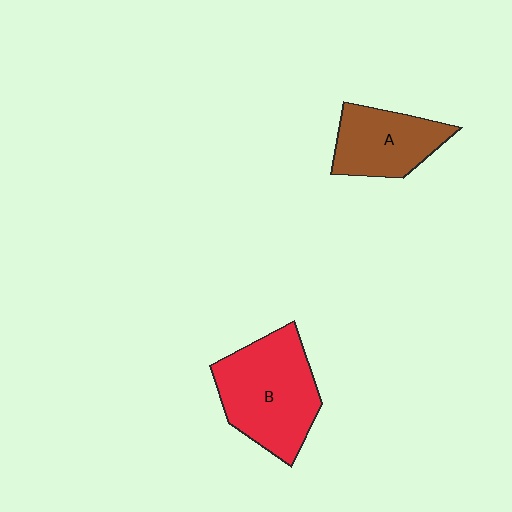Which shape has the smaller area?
Shape A (brown).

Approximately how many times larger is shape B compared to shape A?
Approximately 1.5 times.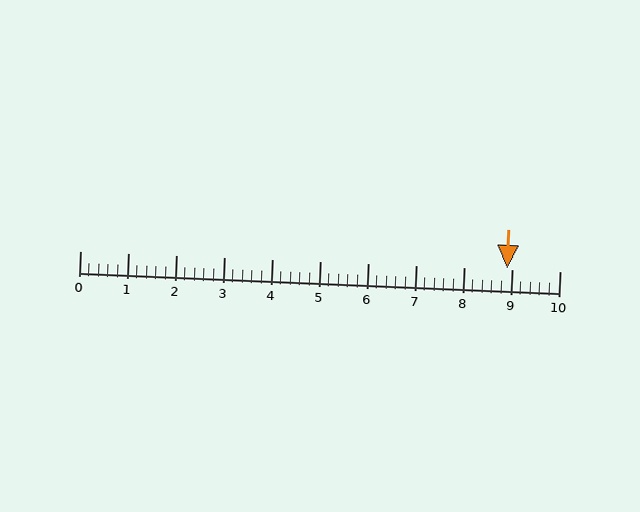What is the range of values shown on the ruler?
The ruler shows values from 0 to 10.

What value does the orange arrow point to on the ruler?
The orange arrow points to approximately 8.9.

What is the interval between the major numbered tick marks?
The major tick marks are spaced 1 units apart.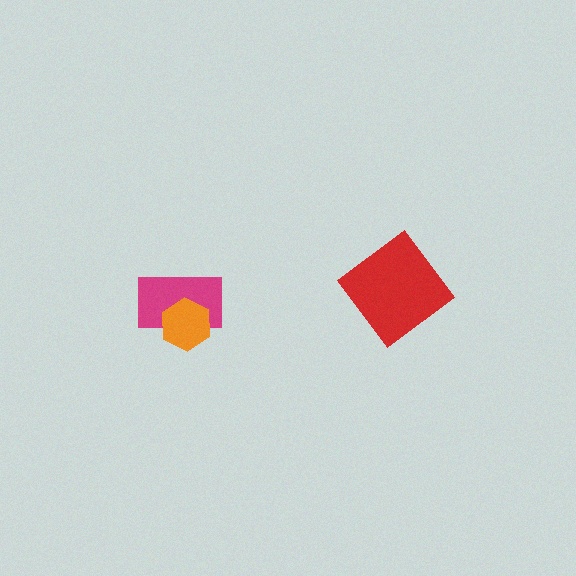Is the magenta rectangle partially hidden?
Yes, it is partially covered by another shape.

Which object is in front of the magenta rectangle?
The orange hexagon is in front of the magenta rectangle.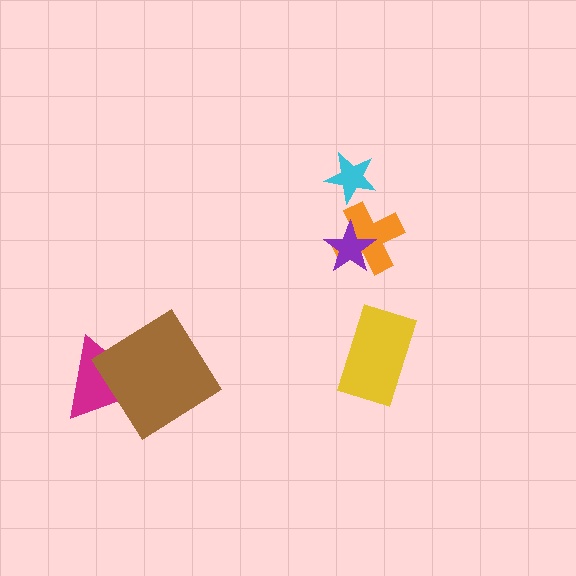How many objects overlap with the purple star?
1 object overlaps with the purple star.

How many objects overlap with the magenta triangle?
1 object overlaps with the magenta triangle.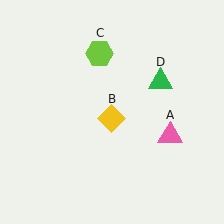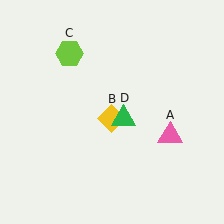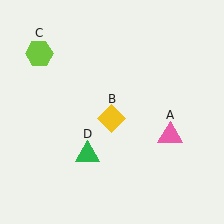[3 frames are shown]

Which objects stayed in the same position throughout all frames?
Pink triangle (object A) and yellow diamond (object B) remained stationary.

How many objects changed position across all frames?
2 objects changed position: lime hexagon (object C), green triangle (object D).